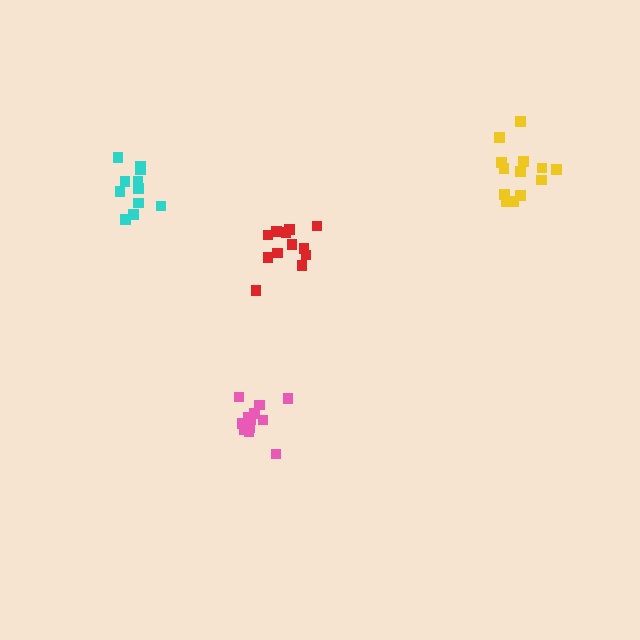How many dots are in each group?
Group 1: 13 dots, Group 2: 13 dots, Group 3: 13 dots, Group 4: 11 dots (50 total).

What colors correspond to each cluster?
The clusters are colored: pink, yellow, red, cyan.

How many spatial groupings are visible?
There are 4 spatial groupings.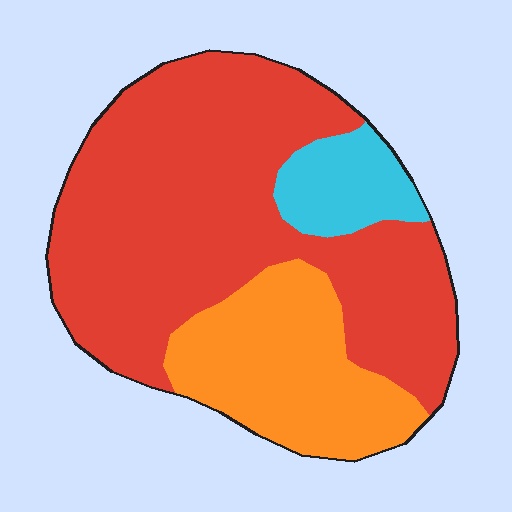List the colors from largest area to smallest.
From largest to smallest: red, orange, cyan.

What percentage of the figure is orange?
Orange covers roughly 25% of the figure.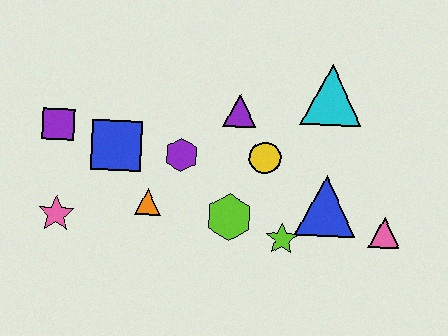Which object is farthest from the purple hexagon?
The pink triangle is farthest from the purple hexagon.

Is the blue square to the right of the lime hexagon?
No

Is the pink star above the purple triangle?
No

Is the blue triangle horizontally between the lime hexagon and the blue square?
No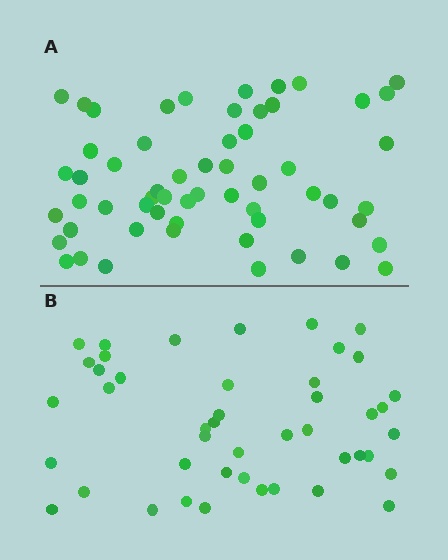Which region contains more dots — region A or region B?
Region A (the top region) has more dots.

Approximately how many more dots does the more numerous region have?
Region A has approximately 15 more dots than region B.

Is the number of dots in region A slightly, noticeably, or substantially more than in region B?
Region A has noticeably more, but not dramatically so. The ratio is roughly 1.3 to 1.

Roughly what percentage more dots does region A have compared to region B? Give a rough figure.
About 30% more.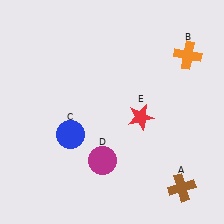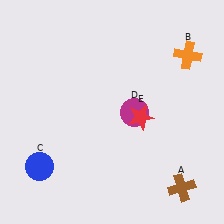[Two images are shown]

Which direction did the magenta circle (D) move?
The magenta circle (D) moved up.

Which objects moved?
The objects that moved are: the blue circle (C), the magenta circle (D).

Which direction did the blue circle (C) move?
The blue circle (C) moved down.